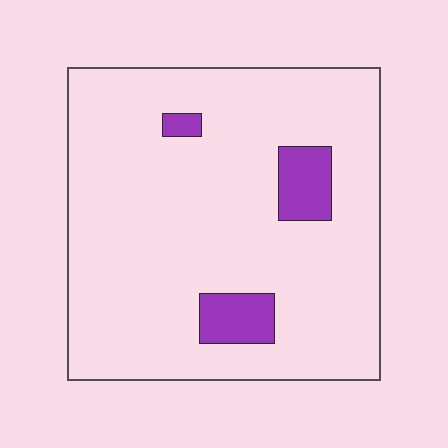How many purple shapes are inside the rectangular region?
3.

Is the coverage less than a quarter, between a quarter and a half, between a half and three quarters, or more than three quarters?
Less than a quarter.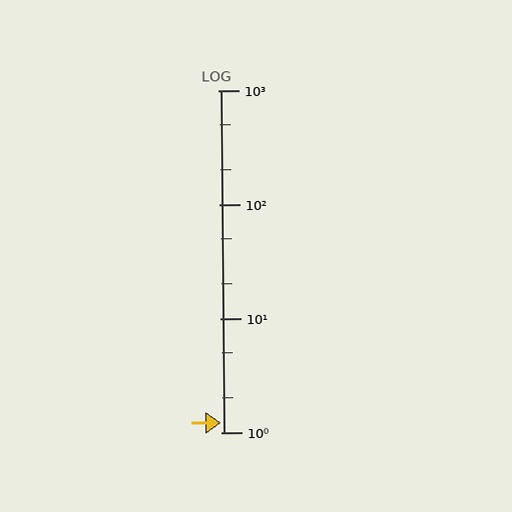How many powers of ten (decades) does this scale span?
The scale spans 3 decades, from 1 to 1000.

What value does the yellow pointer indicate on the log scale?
The pointer indicates approximately 1.2.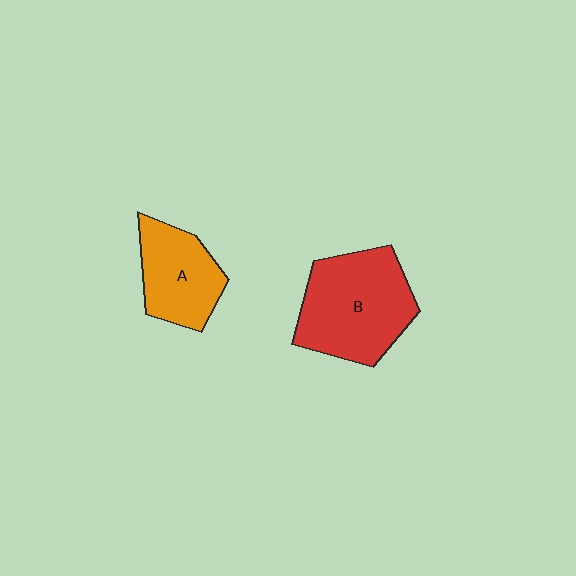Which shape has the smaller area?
Shape A (orange).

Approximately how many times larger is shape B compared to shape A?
Approximately 1.5 times.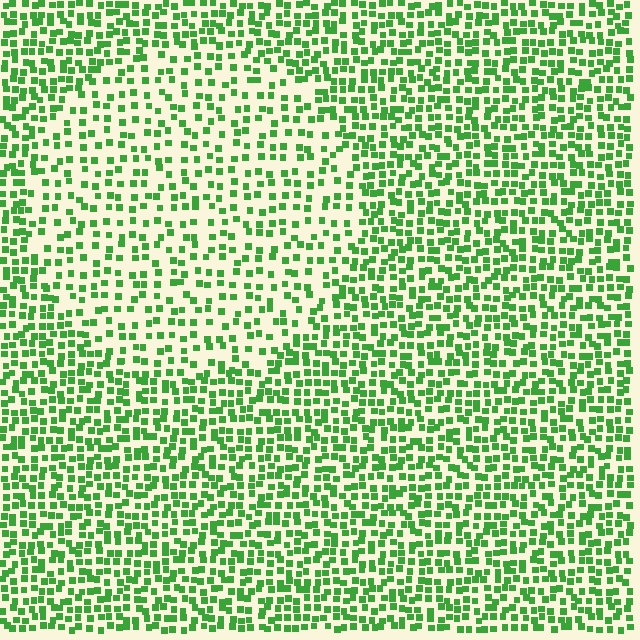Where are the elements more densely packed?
The elements are more densely packed outside the circle boundary.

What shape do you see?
I see a circle.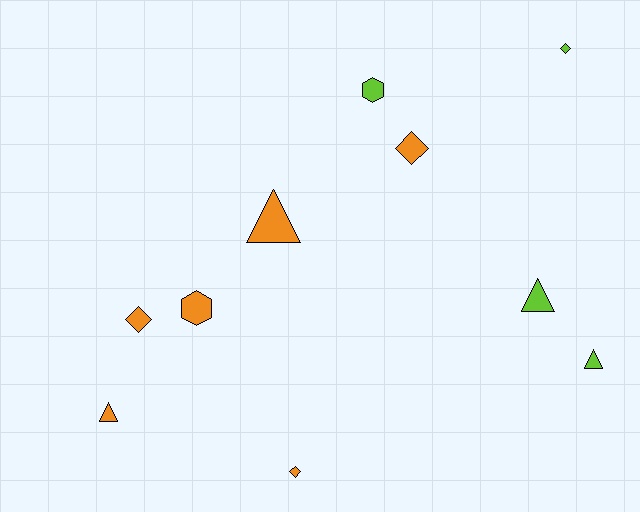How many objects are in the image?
There are 10 objects.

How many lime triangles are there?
There are 2 lime triangles.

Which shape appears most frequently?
Triangle, with 4 objects.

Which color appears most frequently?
Orange, with 6 objects.